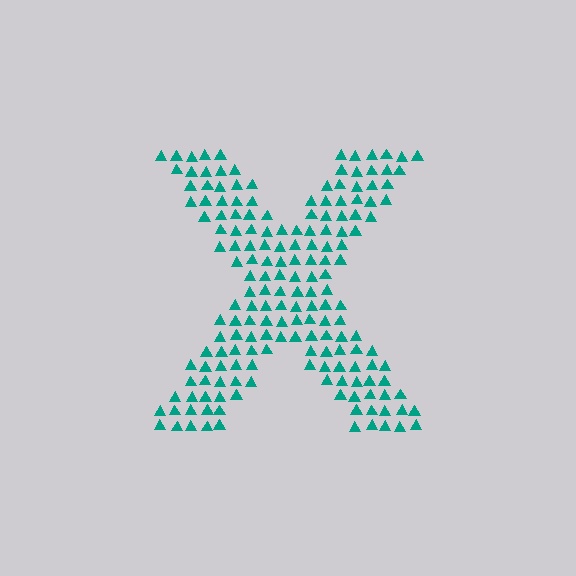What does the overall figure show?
The overall figure shows the letter X.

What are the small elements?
The small elements are triangles.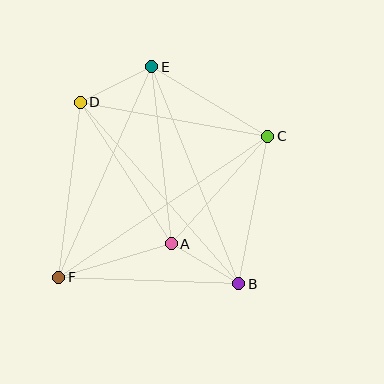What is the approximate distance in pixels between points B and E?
The distance between B and E is approximately 234 pixels.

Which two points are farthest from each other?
Points C and F are farthest from each other.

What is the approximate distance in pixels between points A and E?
The distance between A and E is approximately 178 pixels.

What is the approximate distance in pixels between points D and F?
The distance between D and F is approximately 177 pixels.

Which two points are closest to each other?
Points A and B are closest to each other.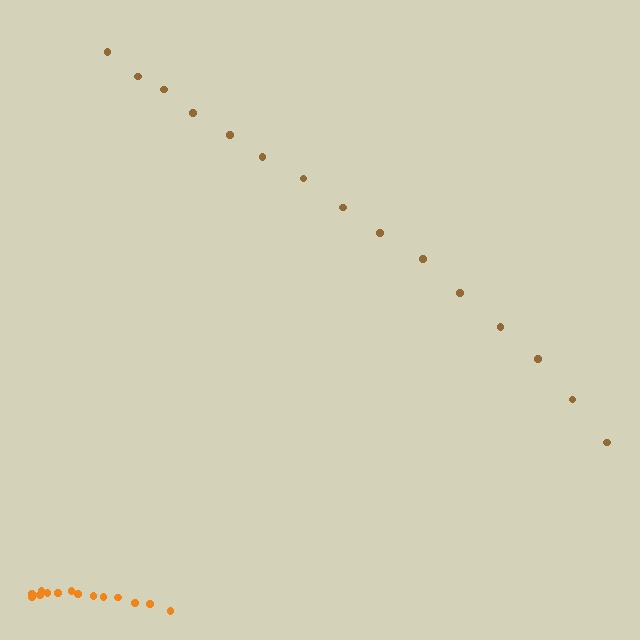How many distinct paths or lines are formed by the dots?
There are 2 distinct paths.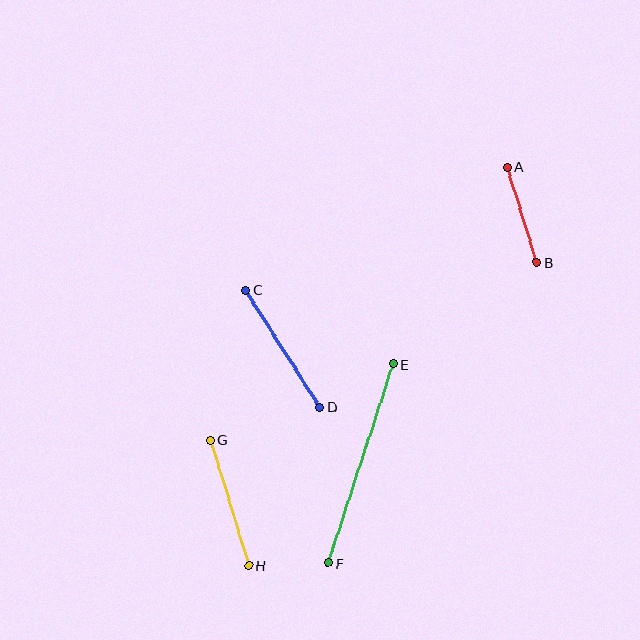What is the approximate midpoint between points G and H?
The midpoint is at approximately (230, 503) pixels.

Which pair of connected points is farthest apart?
Points E and F are farthest apart.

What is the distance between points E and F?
The distance is approximately 210 pixels.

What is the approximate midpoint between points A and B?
The midpoint is at approximately (522, 215) pixels.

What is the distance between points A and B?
The distance is approximately 100 pixels.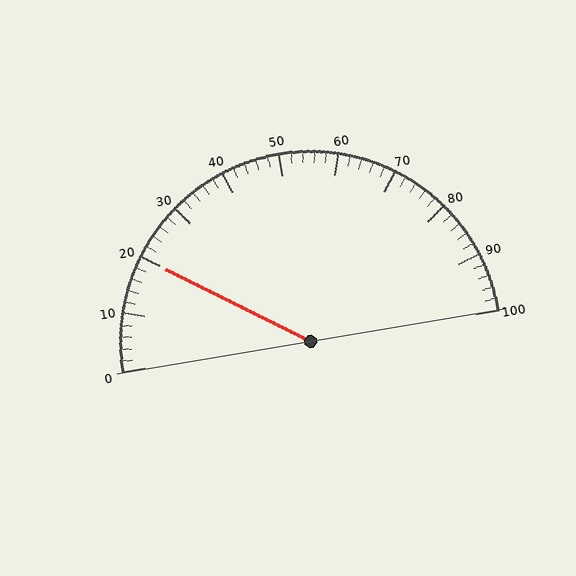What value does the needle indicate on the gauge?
The needle indicates approximately 20.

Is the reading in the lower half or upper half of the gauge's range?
The reading is in the lower half of the range (0 to 100).